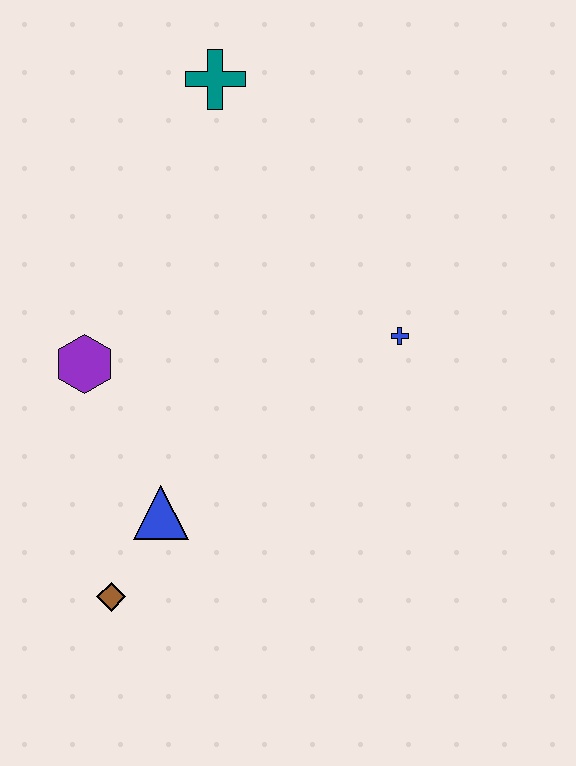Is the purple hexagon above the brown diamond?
Yes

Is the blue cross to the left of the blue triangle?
No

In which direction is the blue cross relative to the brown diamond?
The blue cross is to the right of the brown diamond.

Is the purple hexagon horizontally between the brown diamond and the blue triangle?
No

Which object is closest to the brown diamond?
The blue triangle is closest to the brown diamond.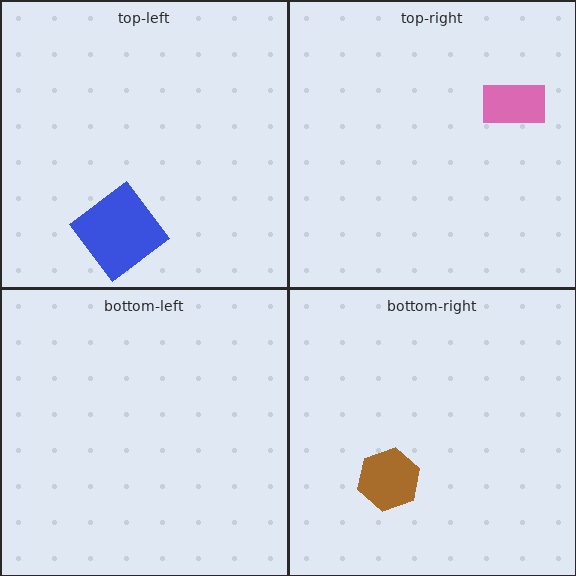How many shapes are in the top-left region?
1.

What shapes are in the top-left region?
The blue diamond.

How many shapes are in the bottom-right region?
1.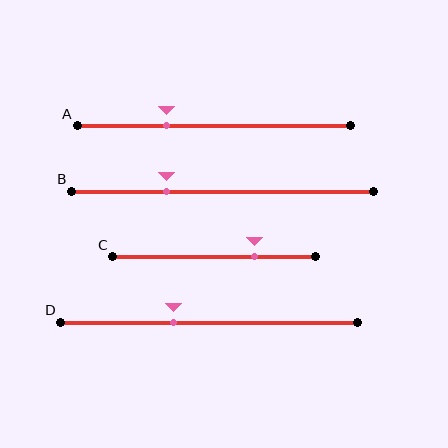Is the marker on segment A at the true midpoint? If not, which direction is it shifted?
No, the marker on segment A is shifted to the left by about 17% of the segment length.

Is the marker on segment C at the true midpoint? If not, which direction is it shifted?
No, the marker on segment C is shifted to the right by about 20% of the segment length.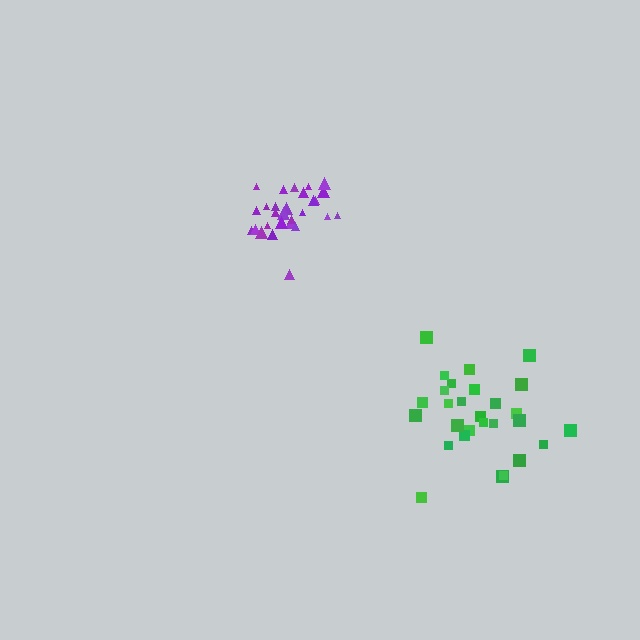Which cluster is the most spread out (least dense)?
Green.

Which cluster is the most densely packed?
Purple.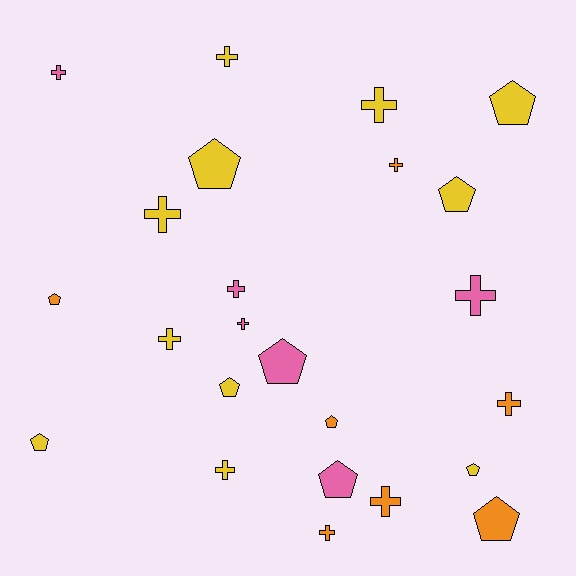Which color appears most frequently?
Yellow, with 11 objects.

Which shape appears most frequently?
Cross, with 13 objects.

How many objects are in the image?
There are 24 objects.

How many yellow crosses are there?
There are 5 yellow crosses.